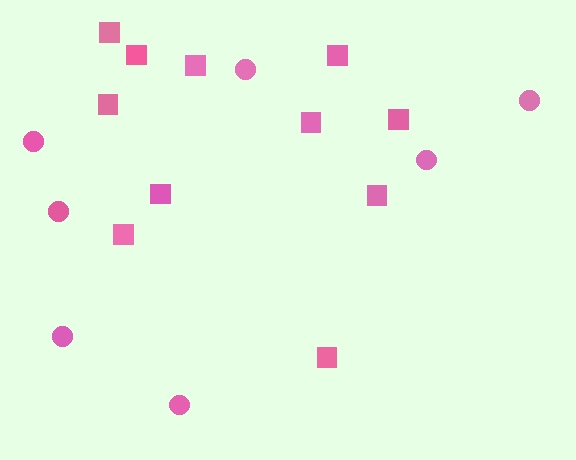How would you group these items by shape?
There are 2 groups: one group of squares (11) and one group of circles (7).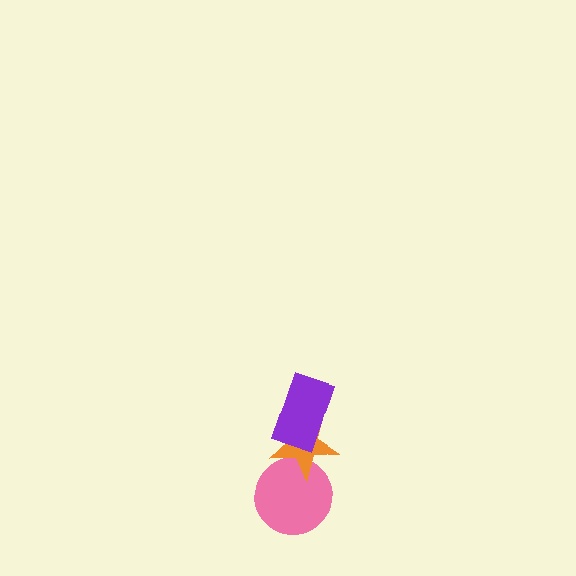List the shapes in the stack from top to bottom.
From top to bottom: the purple rectangle, the orange star, the pink circle.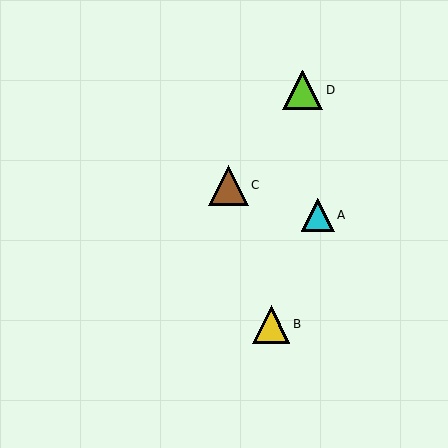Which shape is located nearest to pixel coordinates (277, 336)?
The yellow triangle (labeled B) at (271, 324) is nearest to that location.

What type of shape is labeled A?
Shape A is a cyan triangle.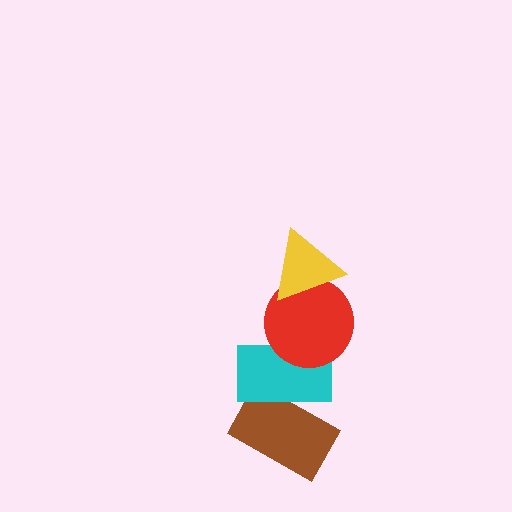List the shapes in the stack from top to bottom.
From top to bottom: the yellow triangle, the red circle, the cyan rectangle, the brown rectangle.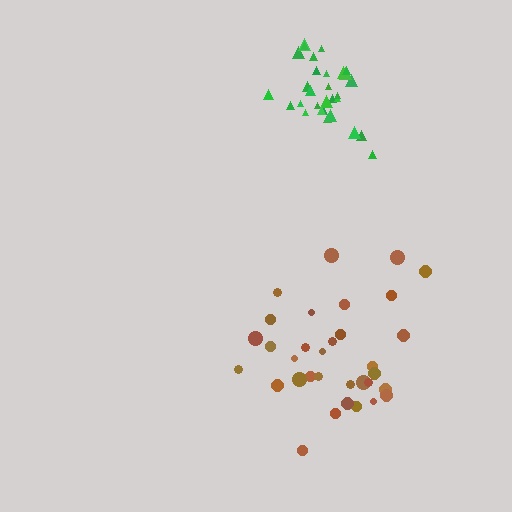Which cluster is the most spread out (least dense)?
Brown.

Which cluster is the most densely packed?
Green.